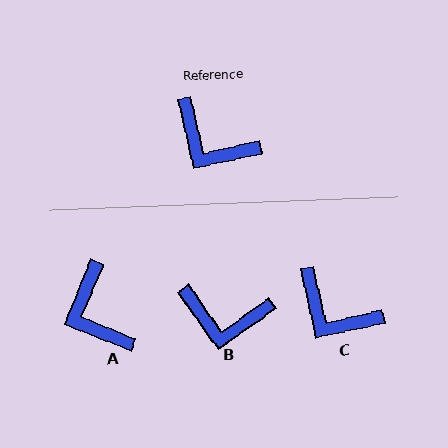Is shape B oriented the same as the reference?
No, it is off by about 23 degrees.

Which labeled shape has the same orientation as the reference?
C.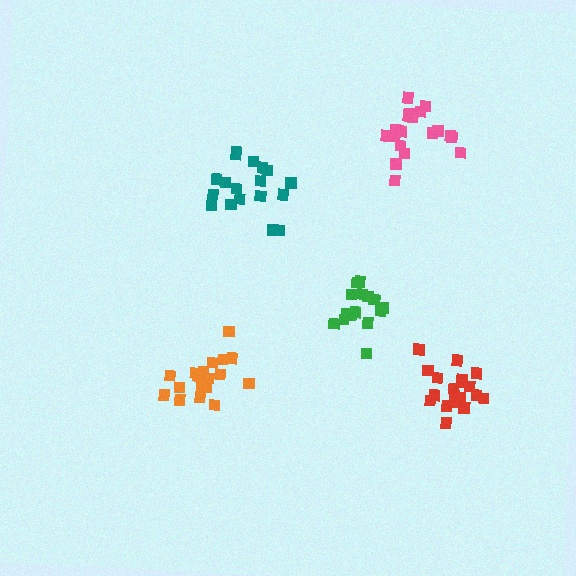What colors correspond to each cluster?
The clusters are colored: orange, green, pink, red, teal.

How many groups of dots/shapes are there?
There are 5 groups.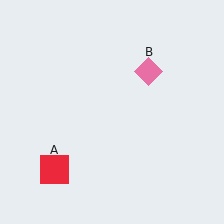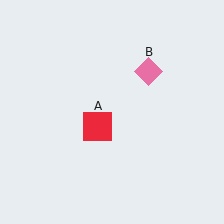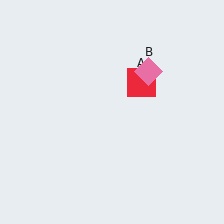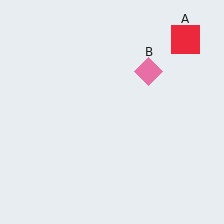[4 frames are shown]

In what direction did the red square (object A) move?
The red square (object A) moved up and to the right.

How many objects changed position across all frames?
1 object changed position: red square (object A).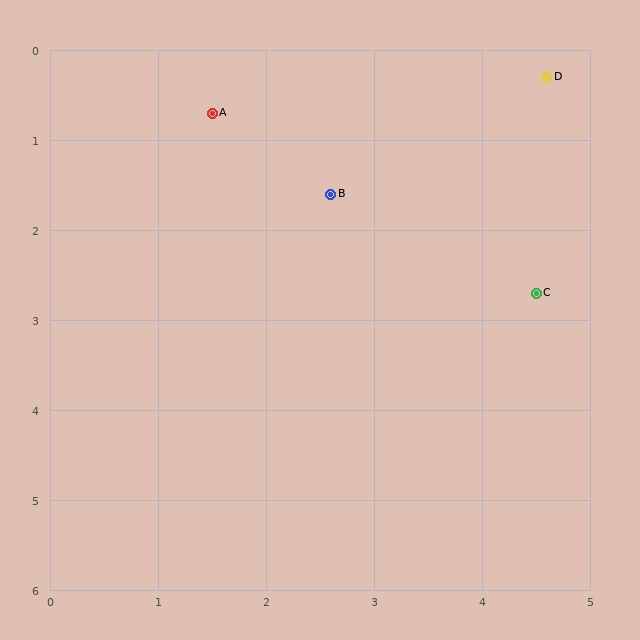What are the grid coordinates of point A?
Point A is at approximately (1.5, 0.7).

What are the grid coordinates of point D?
Point D is at approximately (4.6, 0.3).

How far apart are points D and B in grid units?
Points D and B are about 2.4 grid units apart.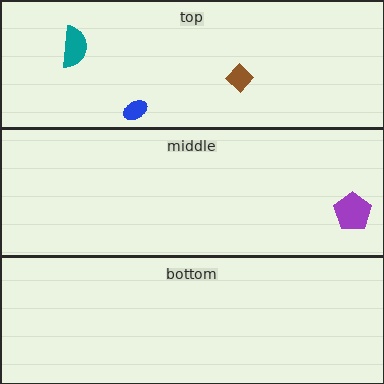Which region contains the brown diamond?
The top region.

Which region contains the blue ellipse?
The top region.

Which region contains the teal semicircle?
The top region.